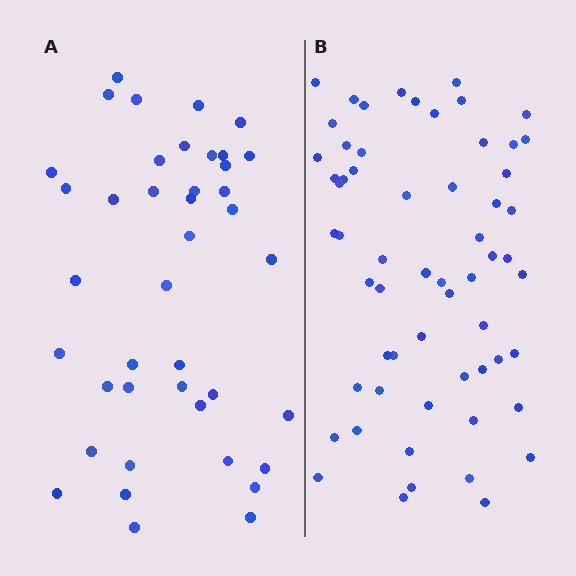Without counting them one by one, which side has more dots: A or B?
Region B (the right region) has more dots.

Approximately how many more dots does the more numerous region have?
Region B has approximately 20 more dots than region A.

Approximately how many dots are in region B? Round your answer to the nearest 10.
About 60 dots.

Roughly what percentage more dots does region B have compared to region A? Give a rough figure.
About 45% more.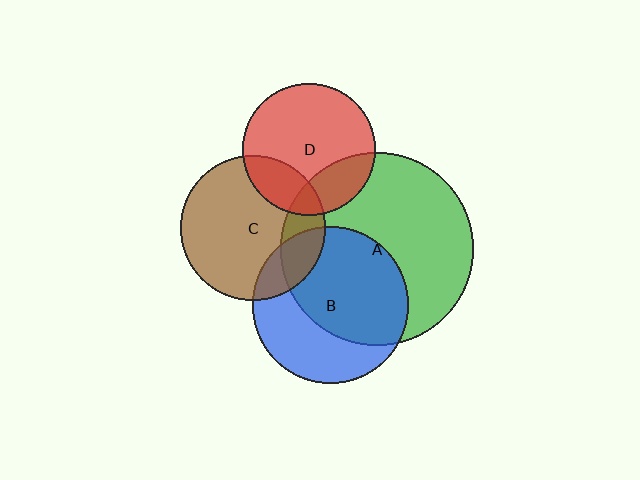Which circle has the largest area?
Circle A (green).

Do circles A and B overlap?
Yes.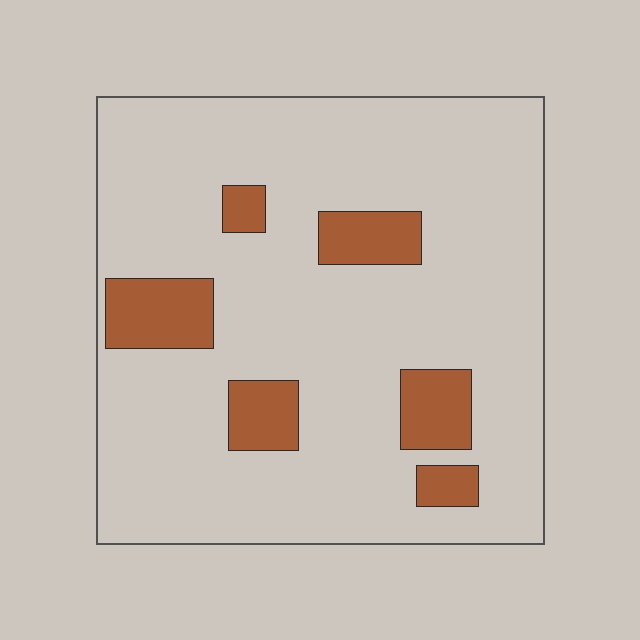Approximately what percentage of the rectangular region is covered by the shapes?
Approximately 15%.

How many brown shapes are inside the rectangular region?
6.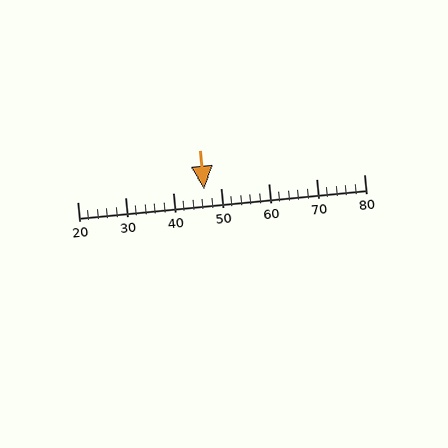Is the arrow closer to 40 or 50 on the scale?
The arrow is closer to 50.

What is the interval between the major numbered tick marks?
The major tick marks are spaced 10 units apart.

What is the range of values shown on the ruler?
The ruler shows values from 20 to 80.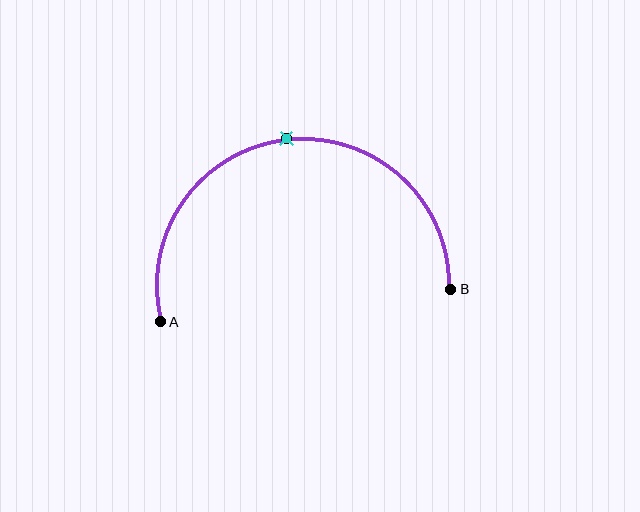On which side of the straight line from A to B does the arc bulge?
The arc bulges above the straight line connecting A and B.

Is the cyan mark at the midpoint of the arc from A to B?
Yes. The cyan mark lies on the arc at equal arc-length from both A and B — it is the arc midpoint.